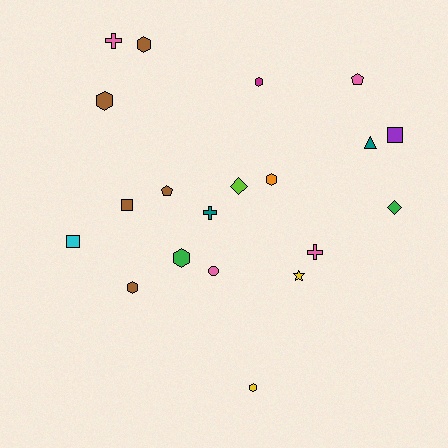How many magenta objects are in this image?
There is 1 magenta object.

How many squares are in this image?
There are 3 squares.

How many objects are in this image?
There are 20 objects.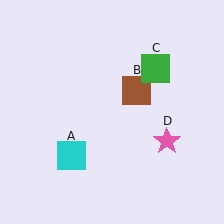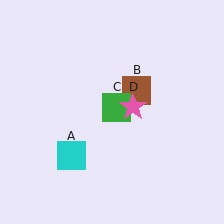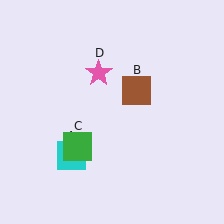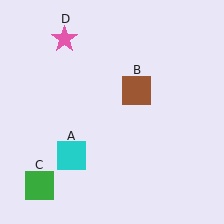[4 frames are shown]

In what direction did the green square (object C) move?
The green square (object C) moved down and to the left.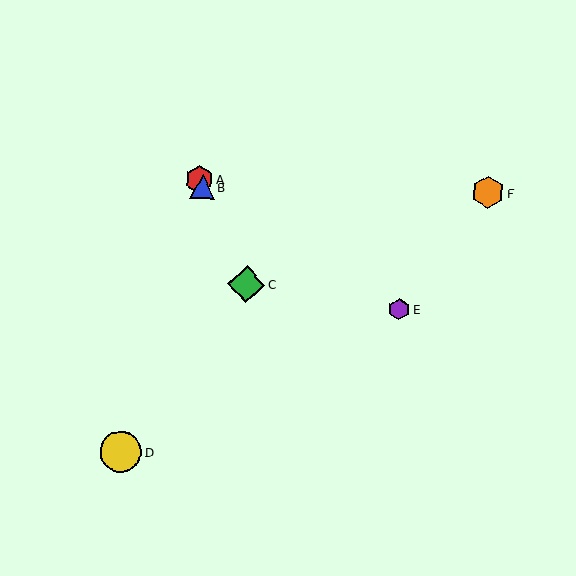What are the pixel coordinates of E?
Object E is at (399, 309).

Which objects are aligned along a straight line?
Objects A, B, C are aligned along a straight line.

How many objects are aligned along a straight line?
3 objects (A, B, C) are aligned along a straight line.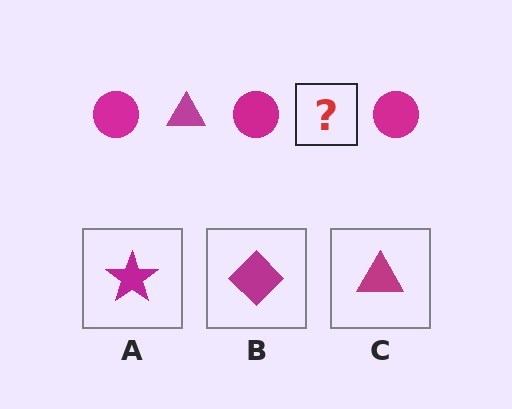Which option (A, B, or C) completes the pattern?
C.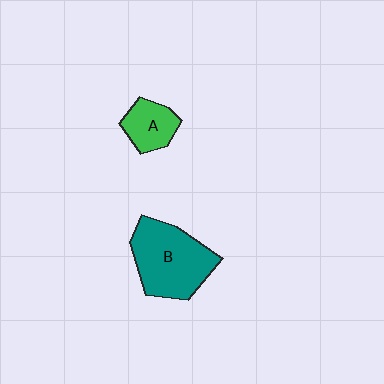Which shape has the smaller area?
Shape A (green).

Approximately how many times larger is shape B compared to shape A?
Approximately 2.2 times.